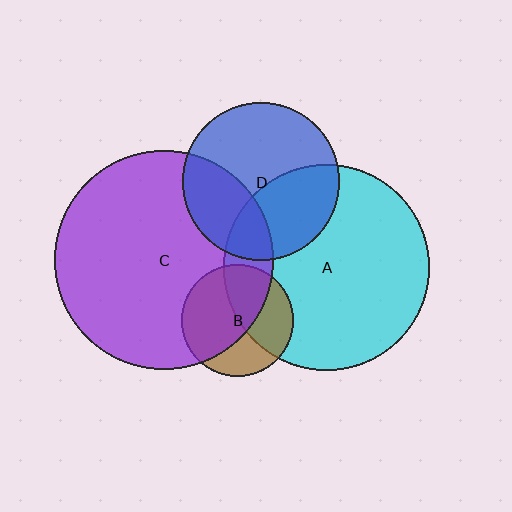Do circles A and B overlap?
Yes.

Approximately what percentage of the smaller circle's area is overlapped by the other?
Approximately 45%.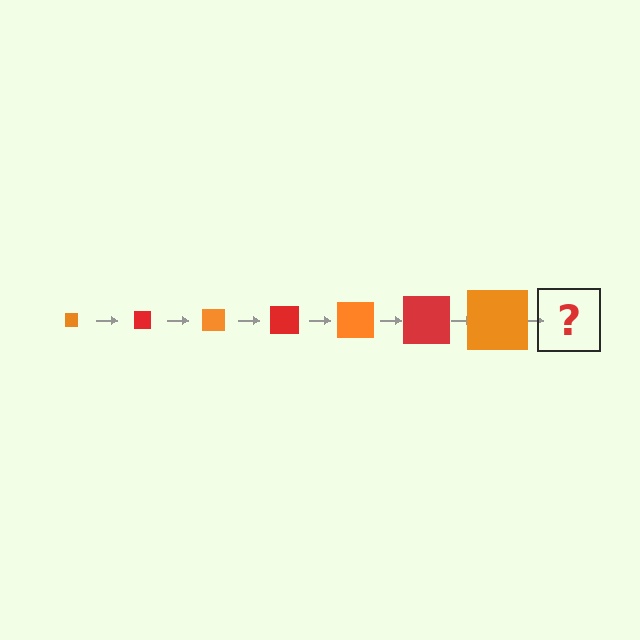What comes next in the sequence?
The next element should be a red square, larger than the previous one.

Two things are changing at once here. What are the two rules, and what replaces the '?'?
The two rules are that the square grows larger each step and the color cycles through orange and red. The '?' should be a red square, larger than the previous one.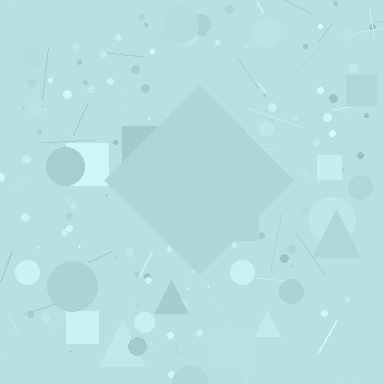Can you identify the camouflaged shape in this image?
The camouflaged shape is a diamond.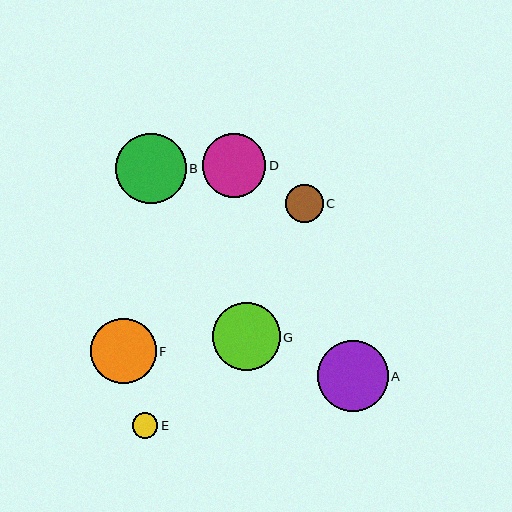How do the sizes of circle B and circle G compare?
Circle B and circle G are approximately the same size.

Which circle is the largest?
Circle A is the largest with a size of approximately 71 pixels.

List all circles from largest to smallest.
From largest to smallest: A, B, G, F, D, C, E.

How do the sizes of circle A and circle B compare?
Circle A and circle B are approximately the same size.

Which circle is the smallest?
Circle E is the smallest with a size of approximately 25 pixels.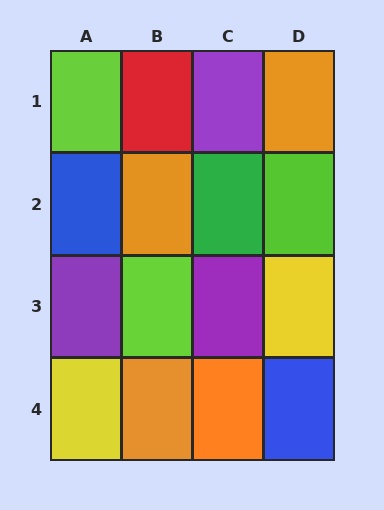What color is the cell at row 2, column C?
Green.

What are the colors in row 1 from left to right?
Lime, red, purple, orange.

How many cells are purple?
3 cells are purple.